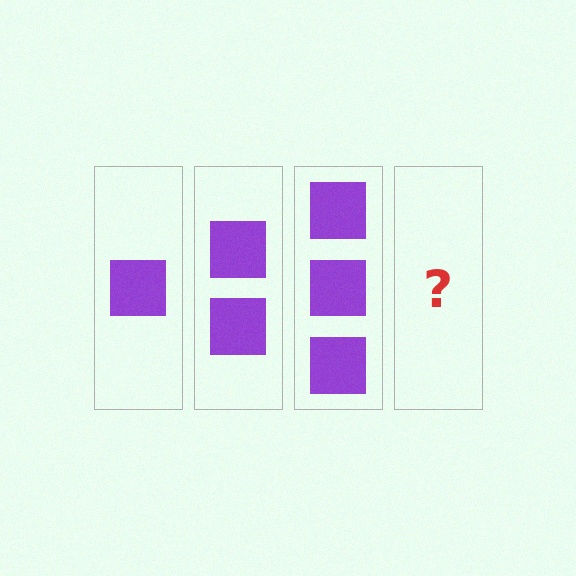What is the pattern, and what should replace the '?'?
The pattern is that each step adds one more square. The '?' should be 4 squares.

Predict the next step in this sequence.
The next step is 4 squares.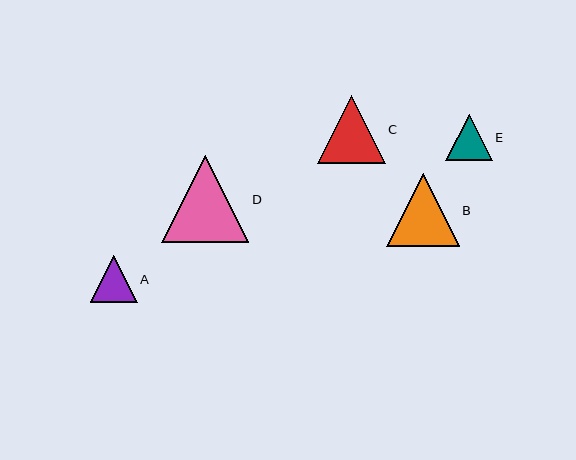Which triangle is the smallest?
Triangle E is the smallest with a size of approximately 47 pixels.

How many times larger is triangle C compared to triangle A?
Triangle C is approximately 1.5 times the size of triangle A.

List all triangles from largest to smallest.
From largest to smallest: D, B, C, A, E.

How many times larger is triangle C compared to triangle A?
Triangle C is approximately 1.5 times the size of triangle A.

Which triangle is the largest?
Triangle D is the largest with a size of approximately 87 pixels.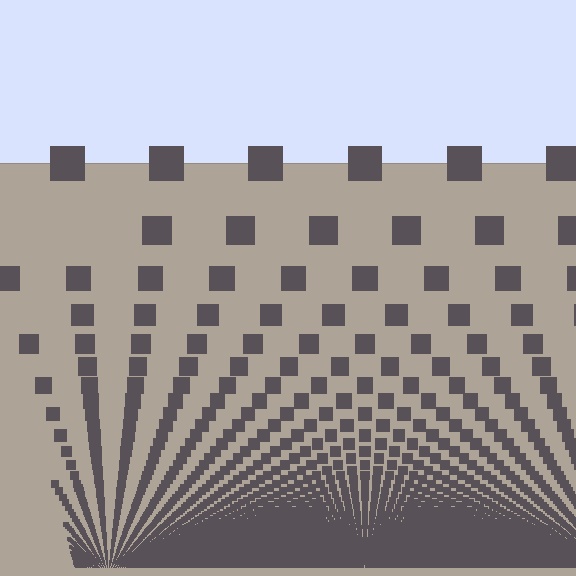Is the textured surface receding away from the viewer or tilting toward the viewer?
The surface appears to tilt toward the viewer. Texture elements get larger and sparser toward the top.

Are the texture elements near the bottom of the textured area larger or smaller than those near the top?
Smaller. The gradient is inverted — elements near the bottom are smaller and denser.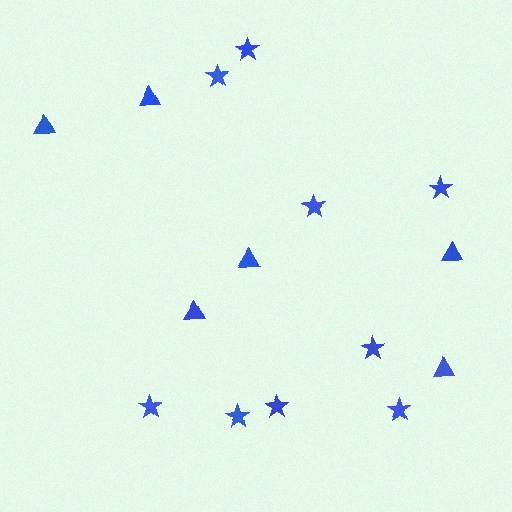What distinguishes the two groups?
There are 2 groups: one group of stars (9) and one group of triangles (6).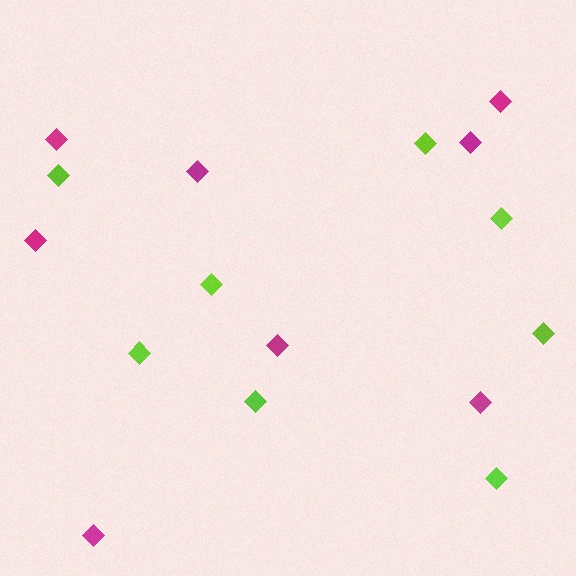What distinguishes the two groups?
There are 2 groups: one group of lime diamonds (8) and one group of magenta diamonds (8).